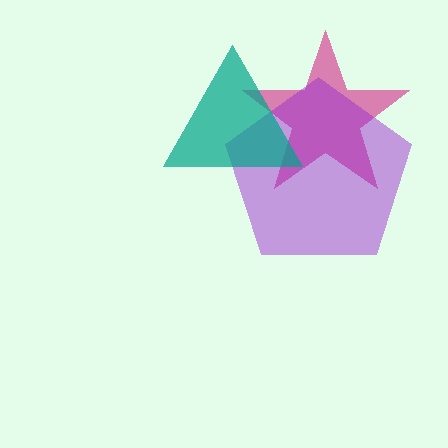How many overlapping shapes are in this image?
There are 3 overlapping shapes in the image.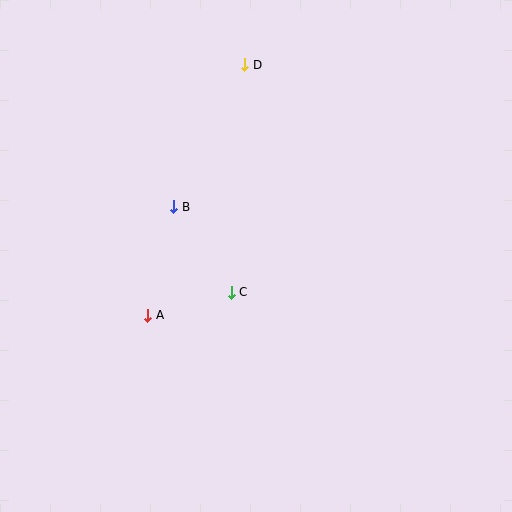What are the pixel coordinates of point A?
Point A is at (148, 315).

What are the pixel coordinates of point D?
Point D is at (245, 65).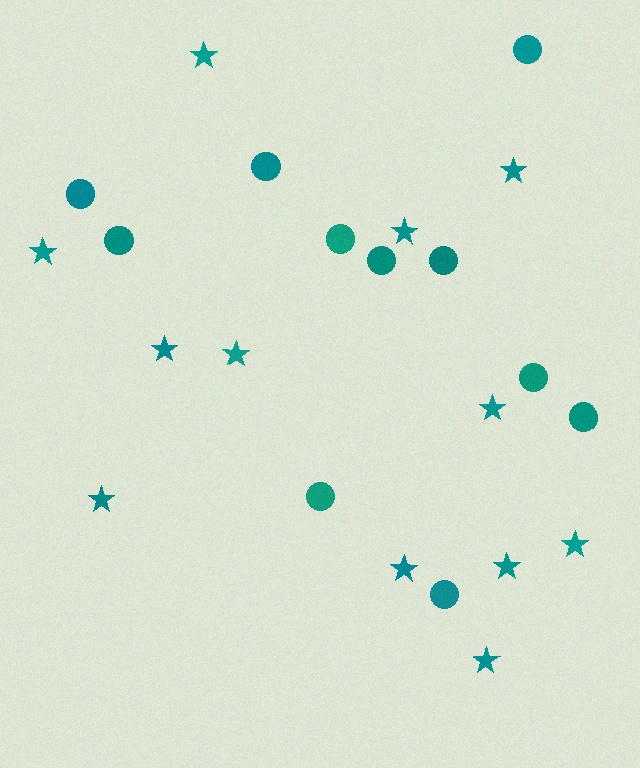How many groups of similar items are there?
There are 2 groups: one group of stars (12) and one group of circles (11).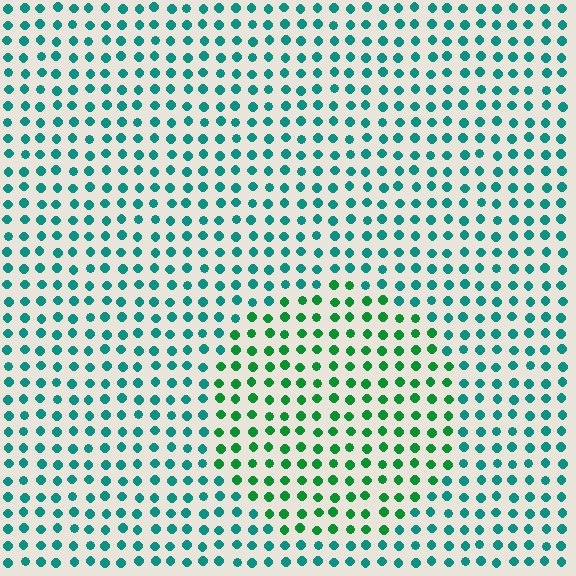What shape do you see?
I see a circle.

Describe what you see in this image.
The image is filled with small teal elements in a uniform arrangement. A circle-shaped region is visible where the elements are tinted to a slightly different hue, forming a subtle color boundary.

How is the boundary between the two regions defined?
The boundary is defined purely by a slight shift in hue (about 36 degrees). Spacing, size, and orientation are identical on both sides.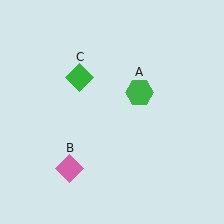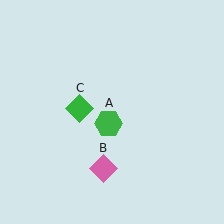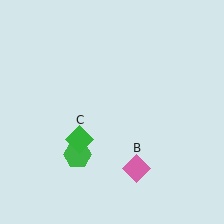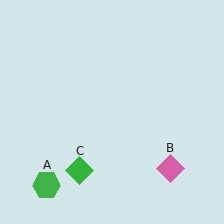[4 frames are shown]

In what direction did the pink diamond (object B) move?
The pink diamond (object B) moved right.